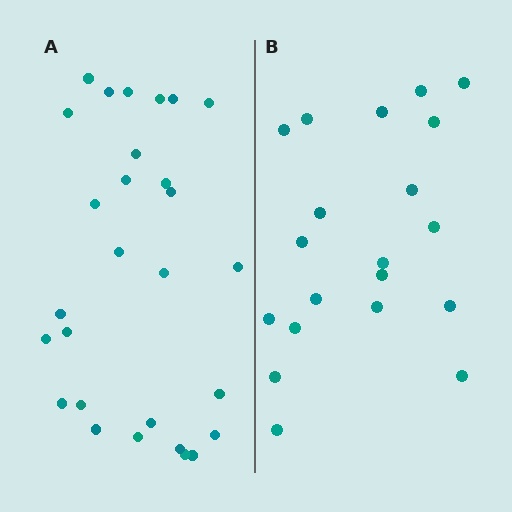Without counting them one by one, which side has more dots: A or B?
Region A (the left region) has more dots.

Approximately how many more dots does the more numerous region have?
Region A has roughly 8 or so more dots than region B.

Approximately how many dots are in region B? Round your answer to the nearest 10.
About 20 dots.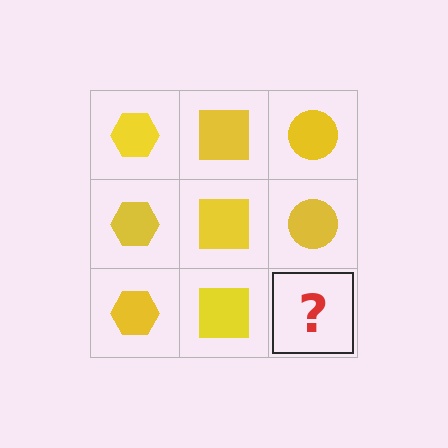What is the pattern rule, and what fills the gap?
The rule is that each column has a consistent shape. The gap should be filled with a yellow circle.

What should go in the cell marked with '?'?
The missing cell should contain a yellow circle.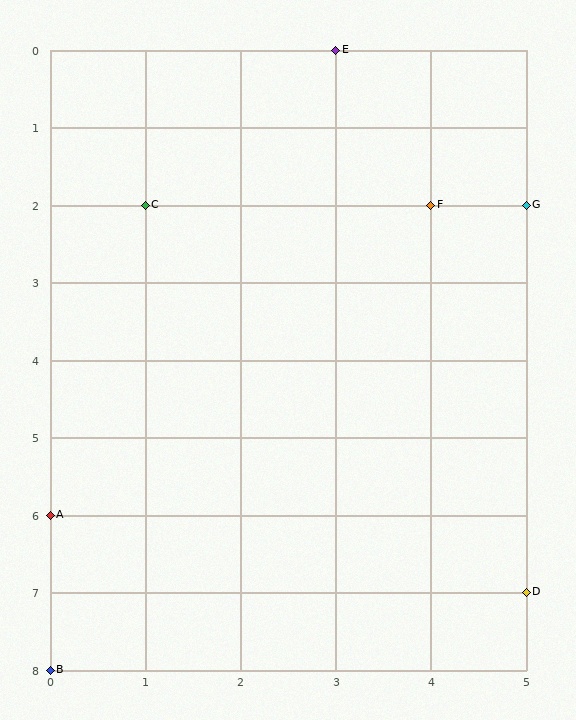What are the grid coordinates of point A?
Point A is at grid coordinates (0, 6).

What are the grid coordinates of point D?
Point D is at grid coordinates (5, 7).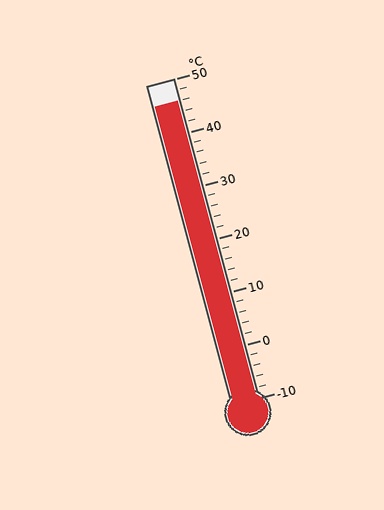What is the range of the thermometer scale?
The thermometer scale ranges from -10°C to 50°C.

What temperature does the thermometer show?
The thermometer shows approximately 46°C.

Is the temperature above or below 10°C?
The temperature is above 10°C.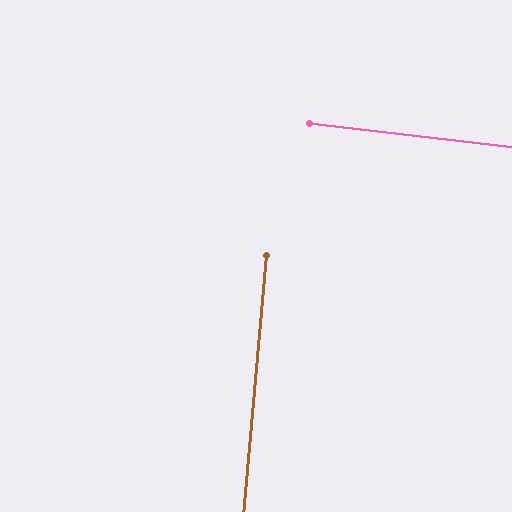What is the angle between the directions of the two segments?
Approximately 89 degrees.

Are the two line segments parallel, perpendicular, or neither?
Perpendicular — they meet at approximately 89°.